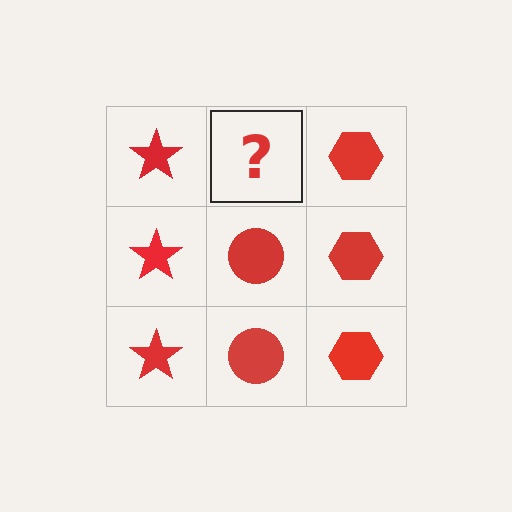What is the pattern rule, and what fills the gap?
The rule is that each column has a consistent shape. The gap should be filled with a red circle.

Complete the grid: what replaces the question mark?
The question mark should be replaced with a red circle.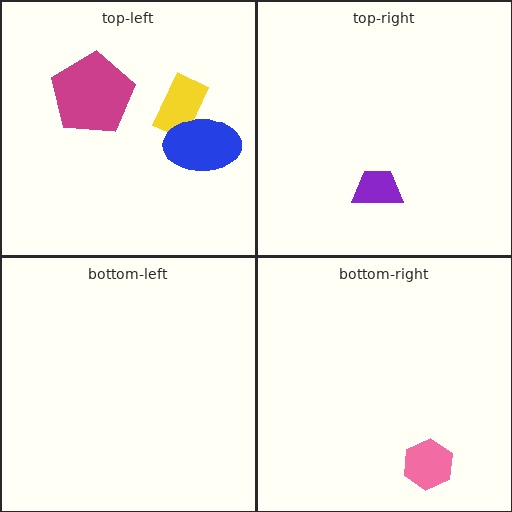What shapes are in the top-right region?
The purple trapezoid.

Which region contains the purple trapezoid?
The top-right region.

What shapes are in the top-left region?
The yellow rectangle, the blue ellipse, the magenta pentagon.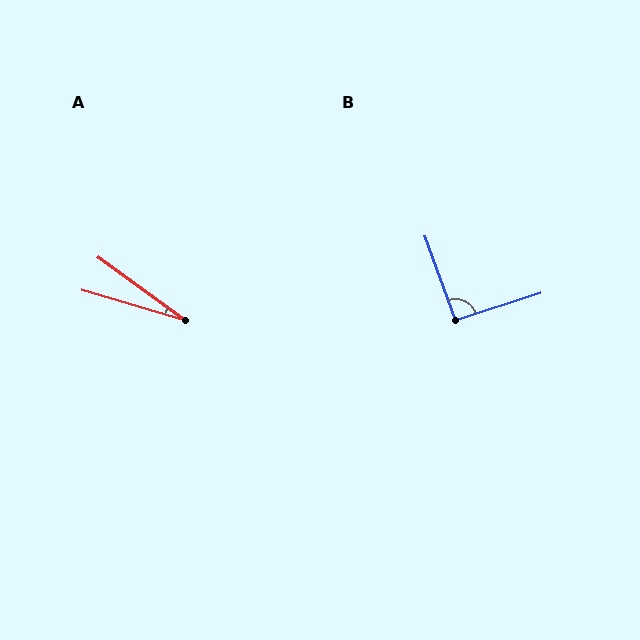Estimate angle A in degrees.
Approximately 20 degrees.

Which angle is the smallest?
A, at approximately 20 degrees.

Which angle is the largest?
B, at approximately 92 degrees.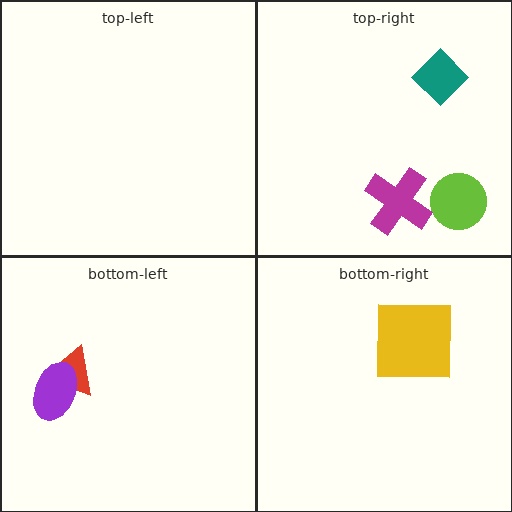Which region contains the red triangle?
The bottom-left region.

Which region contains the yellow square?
The bottom-right region.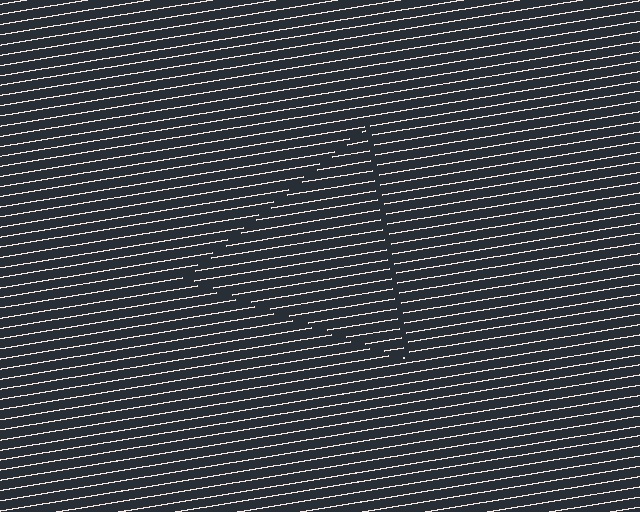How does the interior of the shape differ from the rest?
The interior of the shape contains the same grating, shifted by half a period — the contour is defined by the phase discontinuity where line-ends from the inner and outer gratings abut.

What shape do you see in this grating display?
An illusory triangle. The interior of the shape contains the same grating, shifted by half a period — the contour is defined by the phase discontinuity where line-ends from the inner and outer gratings abut.